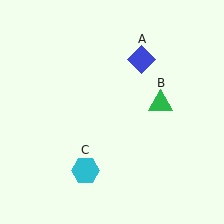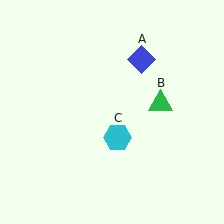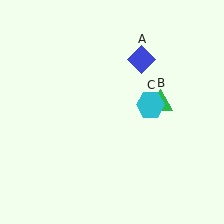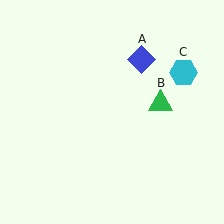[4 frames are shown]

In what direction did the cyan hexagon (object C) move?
The cyan hexagon (object C) moved up and to the right.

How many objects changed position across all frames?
1 object changed position: cyan hexagon (object C).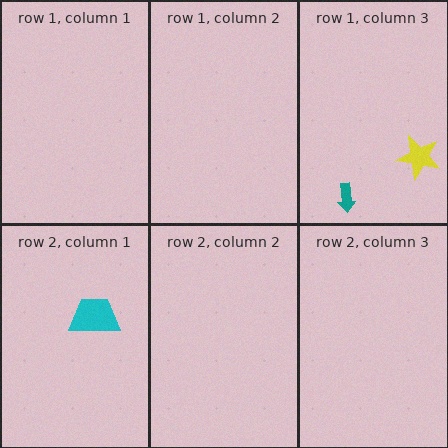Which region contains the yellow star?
The row 1, column 3 region.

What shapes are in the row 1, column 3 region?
The yellow star, the teal arrow.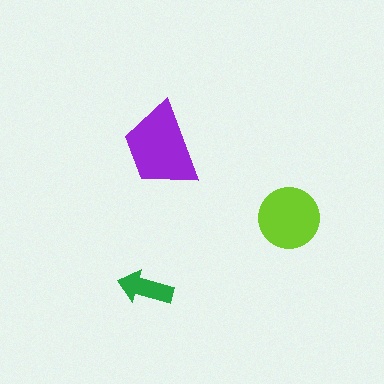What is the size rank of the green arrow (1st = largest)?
3rd.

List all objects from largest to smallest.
The purple trapezoid, the lime circle, the green arrow.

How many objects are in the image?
There are 3 objects in the image.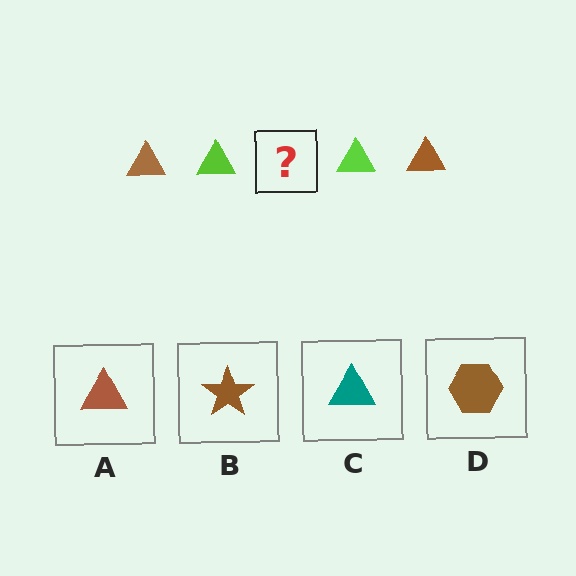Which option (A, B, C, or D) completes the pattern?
A.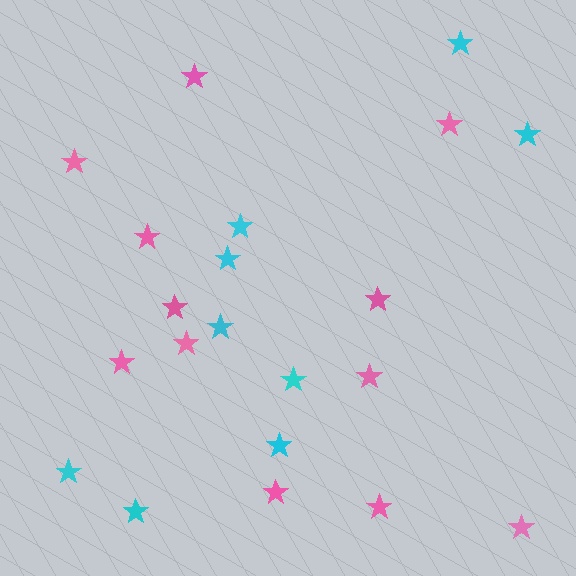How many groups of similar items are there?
There are 2 groups: one group of pink stars (12) and one group of cyan stars (9).